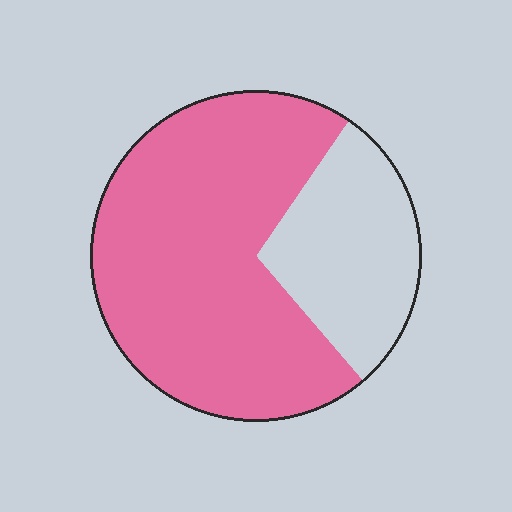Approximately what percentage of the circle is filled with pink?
Approximately 70%.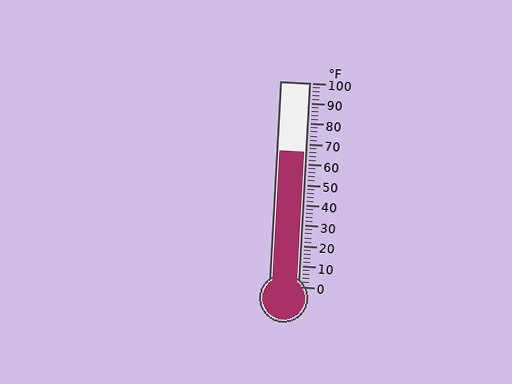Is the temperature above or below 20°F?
The temperature is above 20°F.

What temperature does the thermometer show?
The thermometer shows approximately 66°F.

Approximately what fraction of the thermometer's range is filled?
The thermometer is filled to approximately 65% of its range.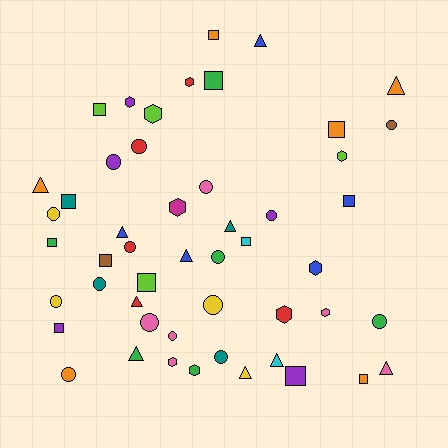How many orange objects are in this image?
There are 6 orange objects.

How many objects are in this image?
There are 50 objects.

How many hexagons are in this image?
There are 10 hexagons.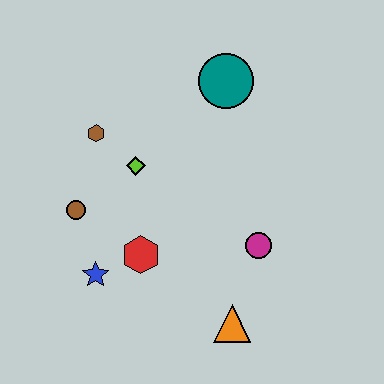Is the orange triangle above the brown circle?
No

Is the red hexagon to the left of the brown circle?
No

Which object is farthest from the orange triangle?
The teal circle is farthest from the orange triangle.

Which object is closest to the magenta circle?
The orange triangle is closest to the magenta circle.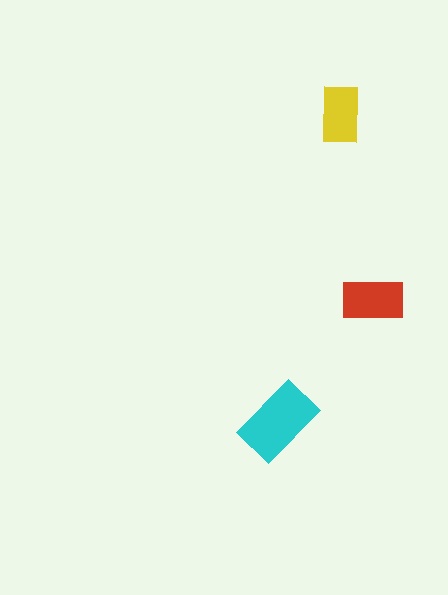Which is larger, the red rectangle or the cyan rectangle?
The cyan one.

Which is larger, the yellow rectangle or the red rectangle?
The red one.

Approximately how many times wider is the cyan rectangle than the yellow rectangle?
About 1.5 times wider.